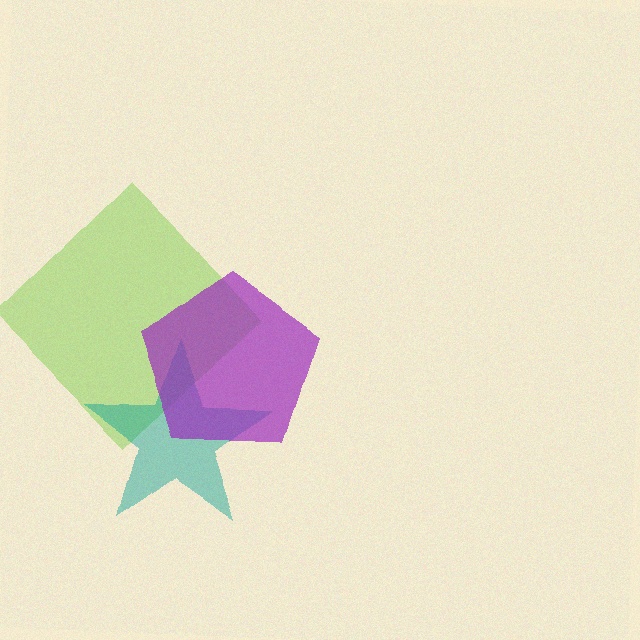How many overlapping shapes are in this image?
There are 3 overlapping shapes in the image.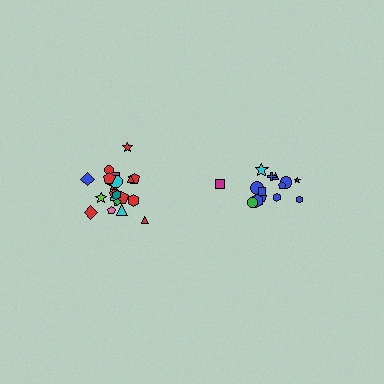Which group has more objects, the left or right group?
The left group.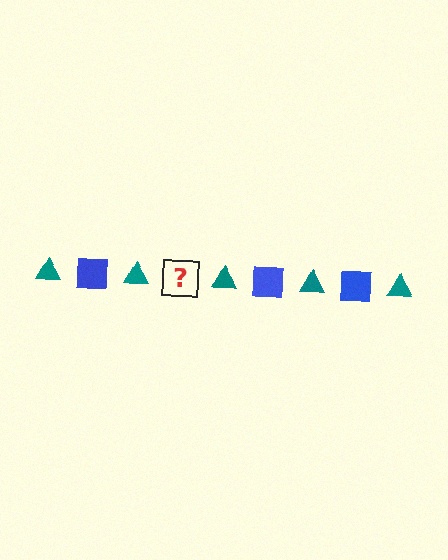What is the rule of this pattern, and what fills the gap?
The rule is that the pattern alternates between teal triangle and blue square. The gap should be filled with a blue square.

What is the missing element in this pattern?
The missing element is a blue square.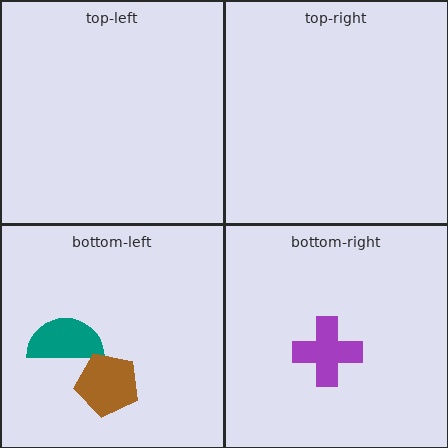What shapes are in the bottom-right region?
The purple cross.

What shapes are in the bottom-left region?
The teal semicircle, the brown pentagon.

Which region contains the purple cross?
The bottom-right region.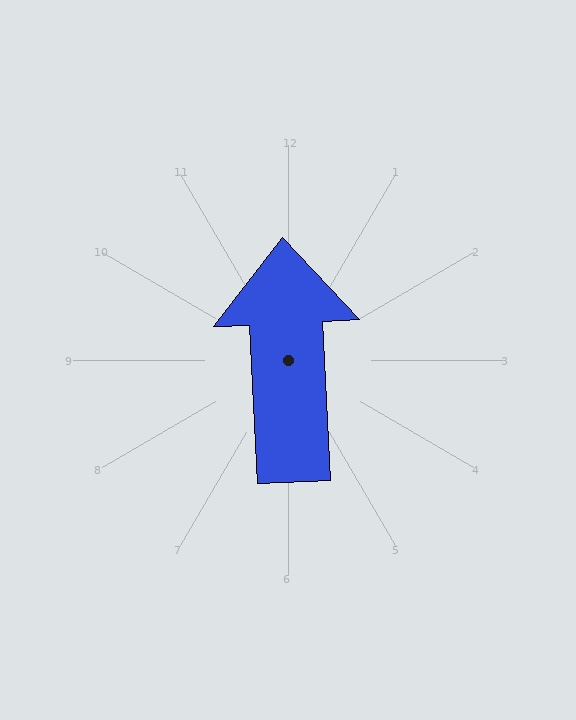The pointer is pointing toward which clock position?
Roughly 12 o'clock.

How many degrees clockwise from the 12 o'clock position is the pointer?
Approximately 357 degrees.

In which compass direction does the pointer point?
North.